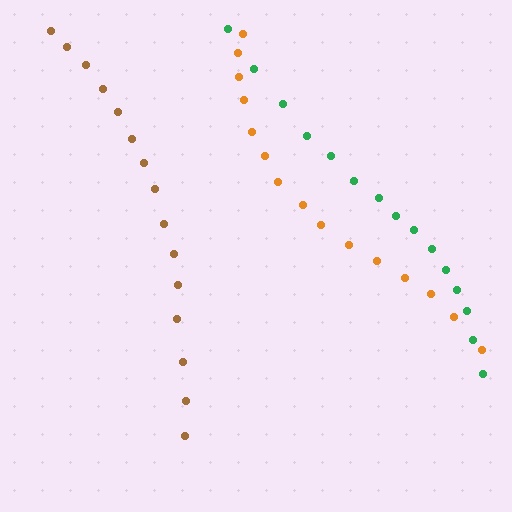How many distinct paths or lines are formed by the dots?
There are 3 distinct paths.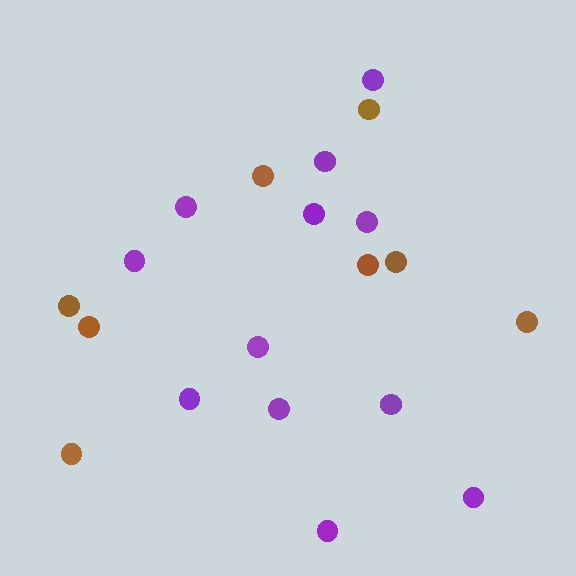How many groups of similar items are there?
There are 2 groups: one group of brown circles (8) and one group of purple circles (12).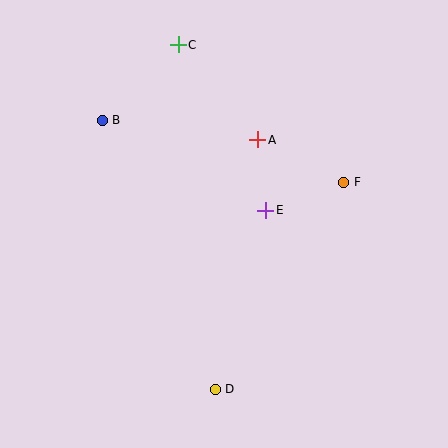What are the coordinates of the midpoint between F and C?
The midpoint between F and C is at (261, 114).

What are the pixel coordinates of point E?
Point E is at (266, 210).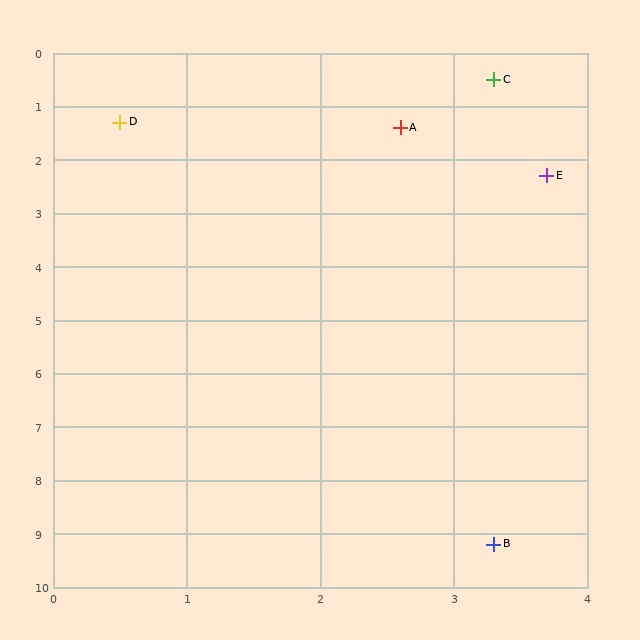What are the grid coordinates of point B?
Point B is at approximately (3.3, 9.2).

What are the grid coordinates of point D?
Point D is at approximately (0.5, 1.3).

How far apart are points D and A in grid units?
Points D and A are about 2.1 grid units apart.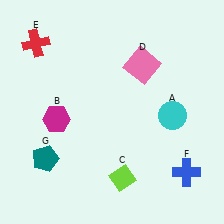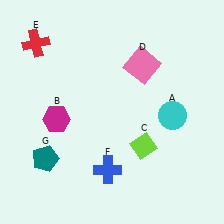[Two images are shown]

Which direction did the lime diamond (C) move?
The lime diamond (C) moved up.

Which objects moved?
The objects that moved are: the lime diamond (C), the blue cross (F).